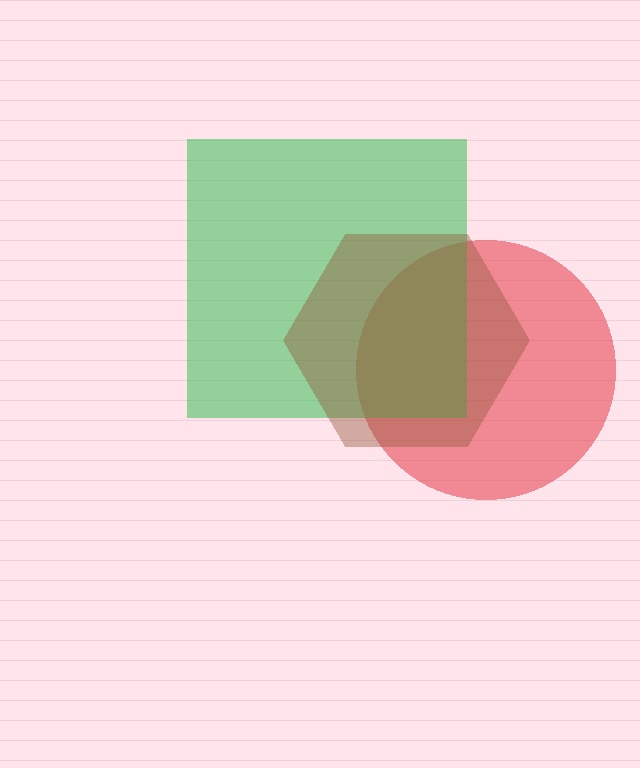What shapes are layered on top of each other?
The layered shapes are: a red circle, a green square, a brown hexagon.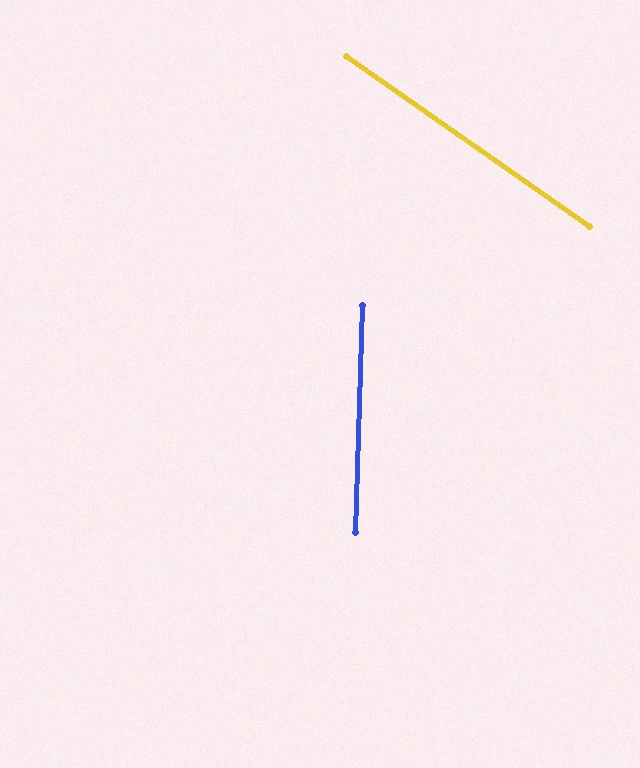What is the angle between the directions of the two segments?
Approximately 57 degrees.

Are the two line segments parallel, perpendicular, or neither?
Neither parallel nor perpendicular — they differ by about 57°.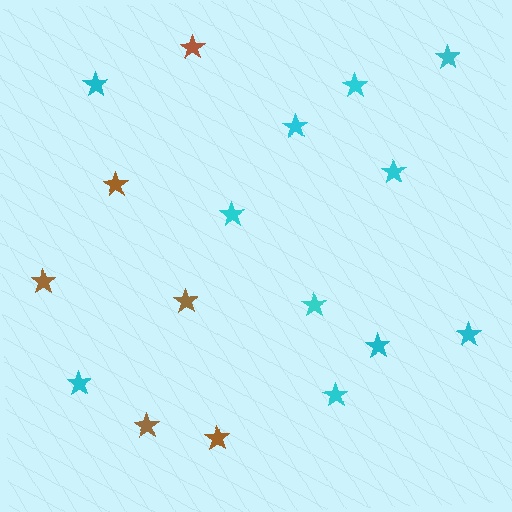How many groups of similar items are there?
There are 2 groups: one group of brown stars (6) and one group of cyan stars (11).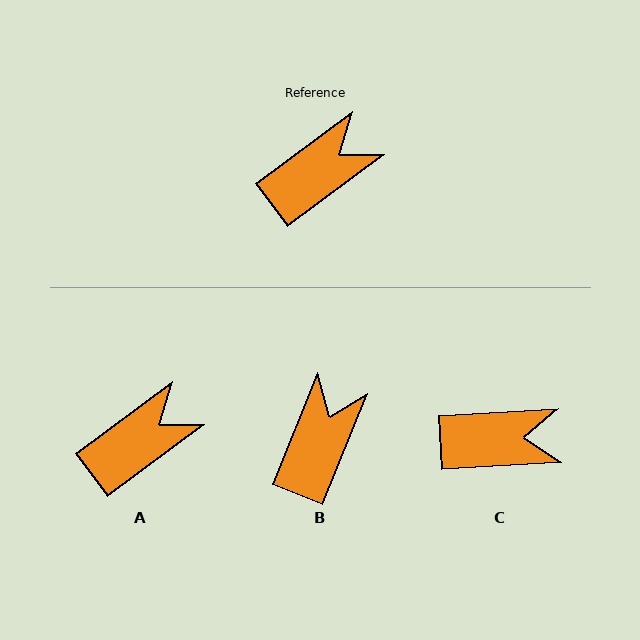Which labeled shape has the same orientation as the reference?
A.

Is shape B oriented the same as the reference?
No, it is off by about 31 degrees.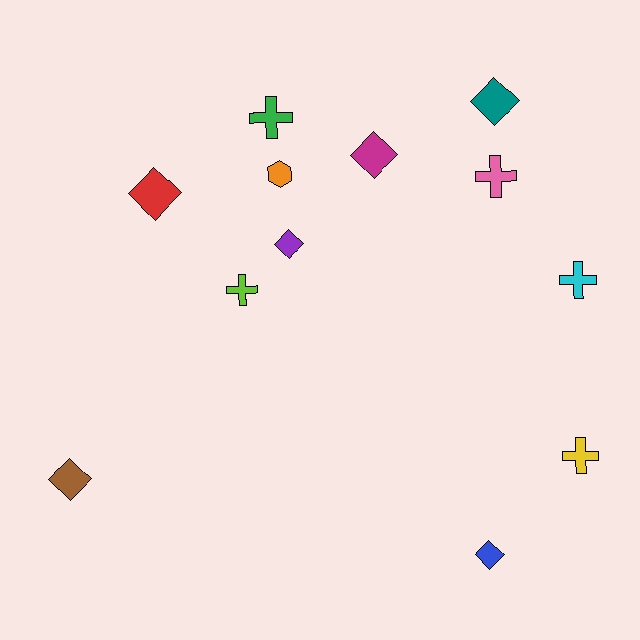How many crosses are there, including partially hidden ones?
There are 5 crosses.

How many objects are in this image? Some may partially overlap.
There are 12 objects.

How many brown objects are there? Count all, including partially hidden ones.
There is 1 brown object.